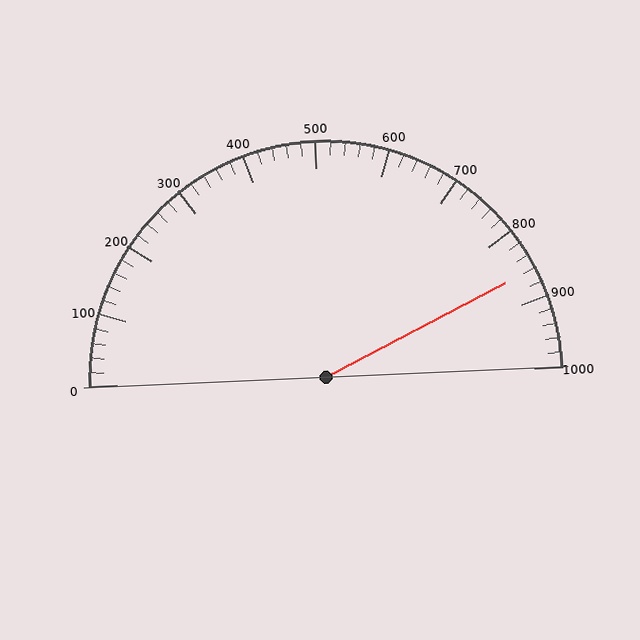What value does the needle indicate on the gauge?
The needle indicates approximately 860.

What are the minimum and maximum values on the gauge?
The gauge ranges from 0 to 1000.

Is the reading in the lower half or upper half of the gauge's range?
The reading is in the upper half of the range (0 to 1000).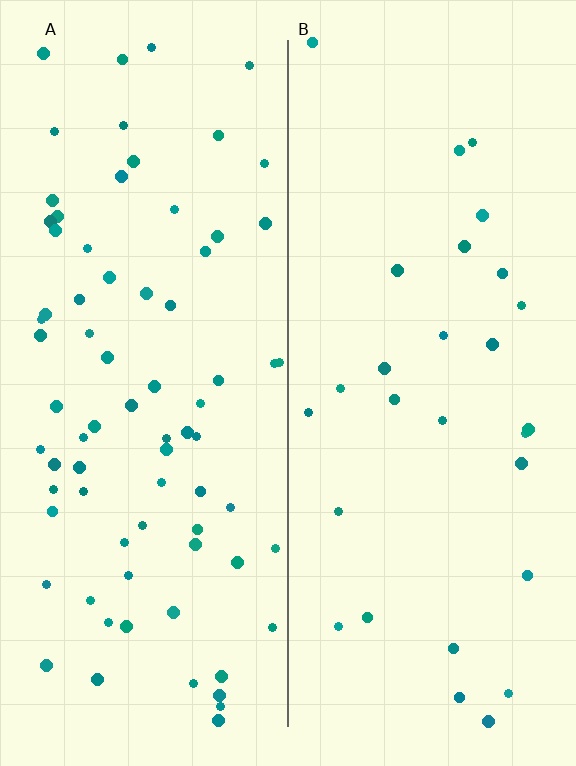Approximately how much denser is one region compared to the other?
Approximately 2.7× — region A over region B.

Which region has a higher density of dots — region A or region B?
A (the left).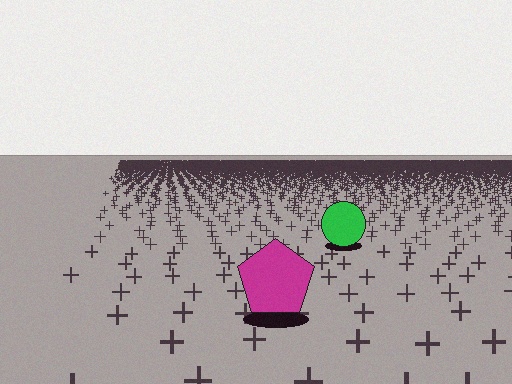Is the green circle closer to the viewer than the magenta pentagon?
No. The magenta pentagon is closer — you can tell from the texture gradient: the ground texture is coarser near it.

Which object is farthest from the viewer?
The green circle is farthest from the viewer. It appears smaller and the ground texture around it is denser.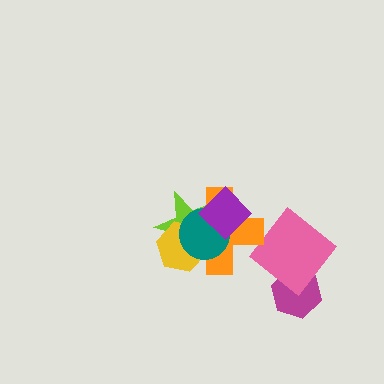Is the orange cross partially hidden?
Yes, it is partially covered by another shape.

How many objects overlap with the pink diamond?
2 objects overlap with the pink diamond.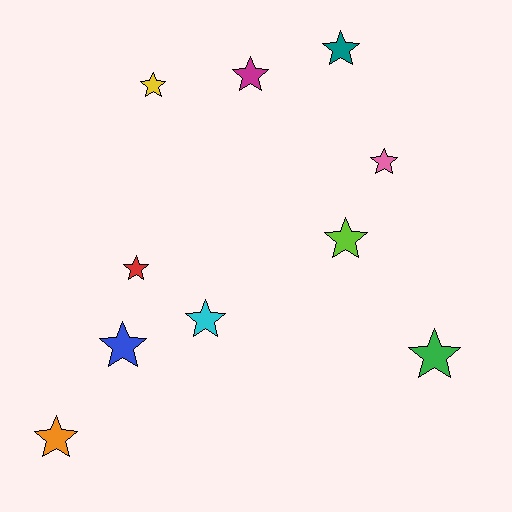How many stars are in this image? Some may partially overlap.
There are 10 stars.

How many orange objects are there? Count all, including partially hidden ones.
There is 1 orange object.